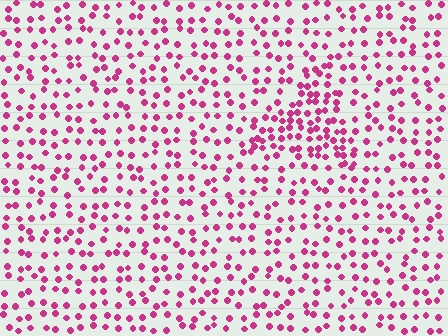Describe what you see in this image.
The image contains small magenta elements arranged at two different densities. A triangle-shaped region is visible where the elements are more densely packed than the surrounding area.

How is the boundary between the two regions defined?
The boundary is defined by a change in element density (approximately 1.9x ratio). All elements are the same color, size, and shape.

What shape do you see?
I see a triangle.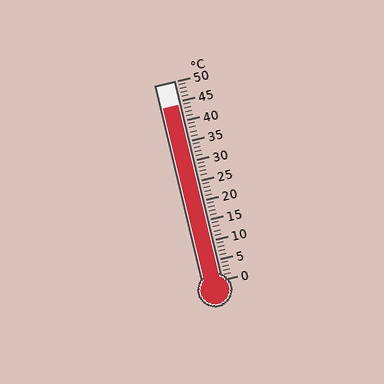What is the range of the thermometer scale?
The thermometer scale ranges from 0°C to 50°C.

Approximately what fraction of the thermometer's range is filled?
The thermometer is filled to approximately 90% of its range.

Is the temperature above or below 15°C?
The temperature is above 15°C.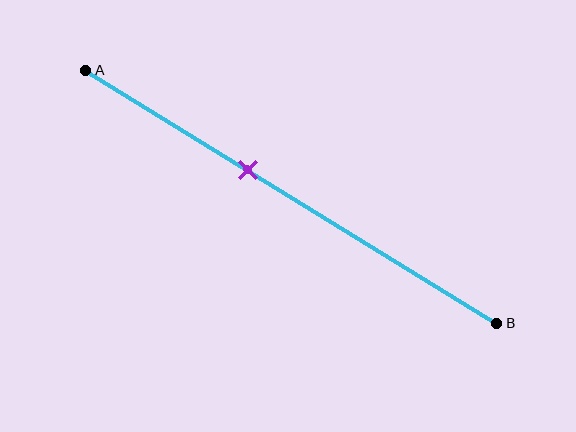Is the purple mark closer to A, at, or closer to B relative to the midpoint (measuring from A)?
The purple mark is closer to point A than the midpoint of segment AB.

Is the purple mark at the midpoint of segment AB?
No, the mark is at about 40% from A, not at the 50% midpoint.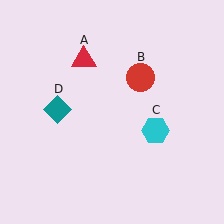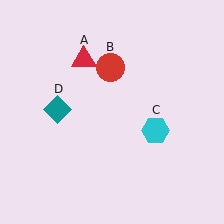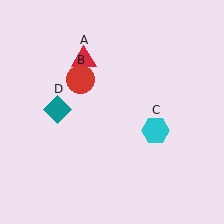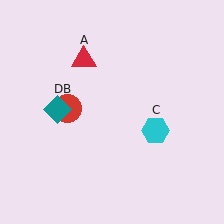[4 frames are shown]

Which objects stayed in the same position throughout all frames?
Red triangle (object A) and cyan hexagon (object C) and teal diamond (object D) remained stationary.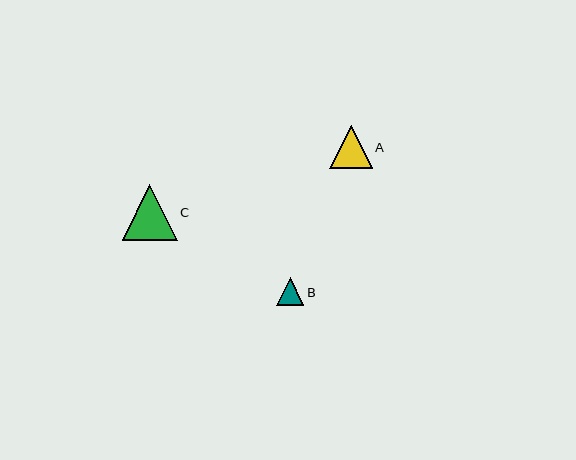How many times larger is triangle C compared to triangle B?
Triangle C is approximately 2.0 times the size of triangle B.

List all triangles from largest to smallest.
From largest to smallest: C, A, B.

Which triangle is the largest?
Triangle C is the largest with a size of approximately 55 pixels.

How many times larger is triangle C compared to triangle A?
Triangle C is approximately 1.3 times the size of triangle A.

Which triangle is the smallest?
Triangle B is the smallest with a size of approximately 27 pixels.